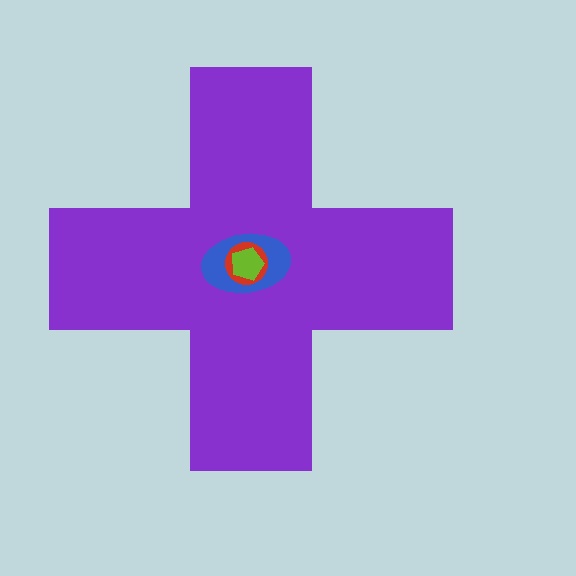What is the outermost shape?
The purple cross.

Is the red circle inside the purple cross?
Yes.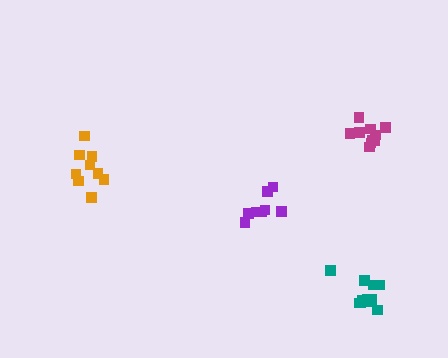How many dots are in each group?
Group 1: 8 dots, Group 2: 10 dots, Group 3: 9 dots, Group 4: 11 dots (38 total).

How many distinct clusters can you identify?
There are 4 distinct clusters.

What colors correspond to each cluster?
The clusters are colored: purple, magenta, orange, teal.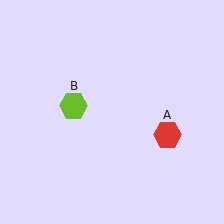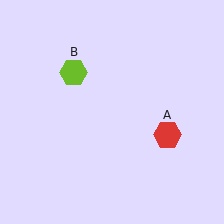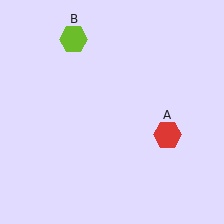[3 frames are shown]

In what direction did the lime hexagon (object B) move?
The lime hexagon (object B) moved up.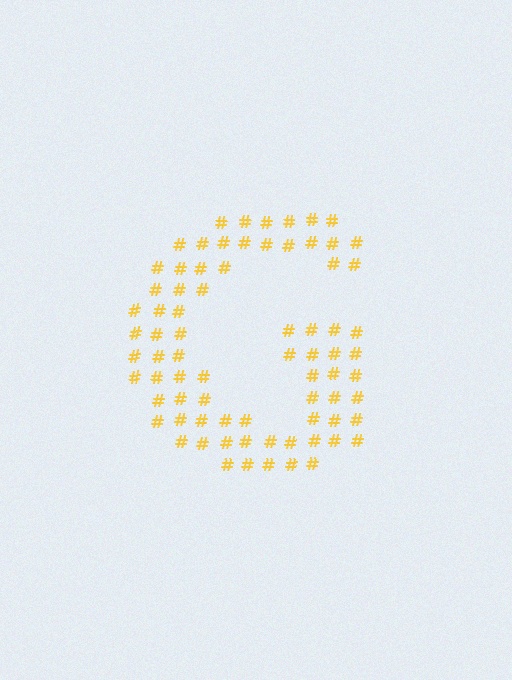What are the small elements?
The small elements are hash symbols.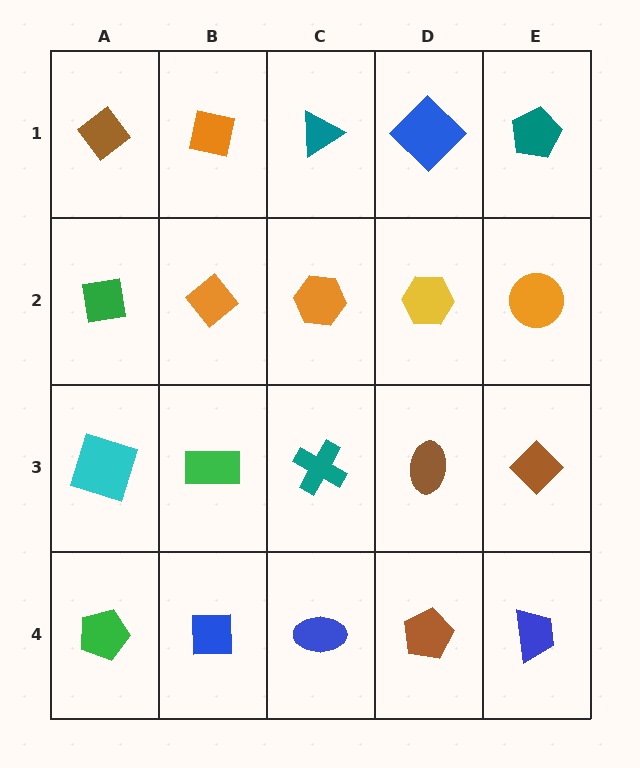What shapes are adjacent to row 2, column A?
A brown diamond (row 1, column A), a cyan square (row 3, column A), an orange diamond (row 2, column B).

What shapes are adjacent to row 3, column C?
An orange hexagon (row 2, column C), a blue ellipse (row 4, column C), a green rectangle (row 3, column B), a brown ellipse (row 3, column D).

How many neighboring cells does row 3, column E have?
3.